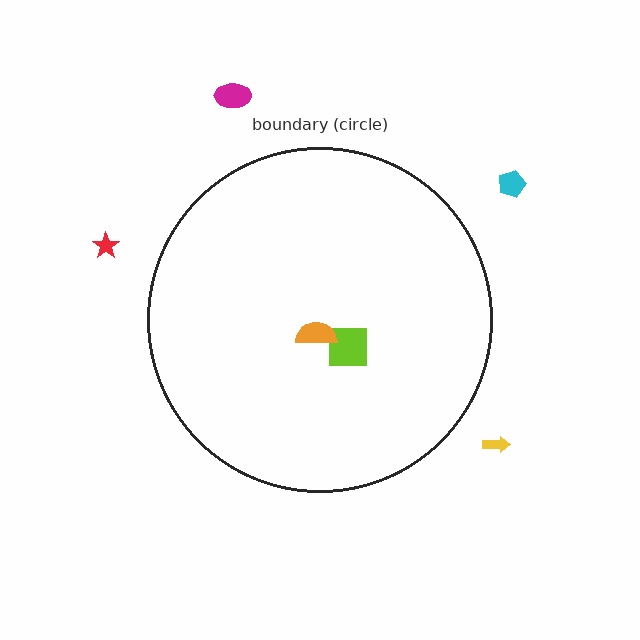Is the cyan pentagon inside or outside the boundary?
Outside.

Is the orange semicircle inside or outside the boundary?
Inside.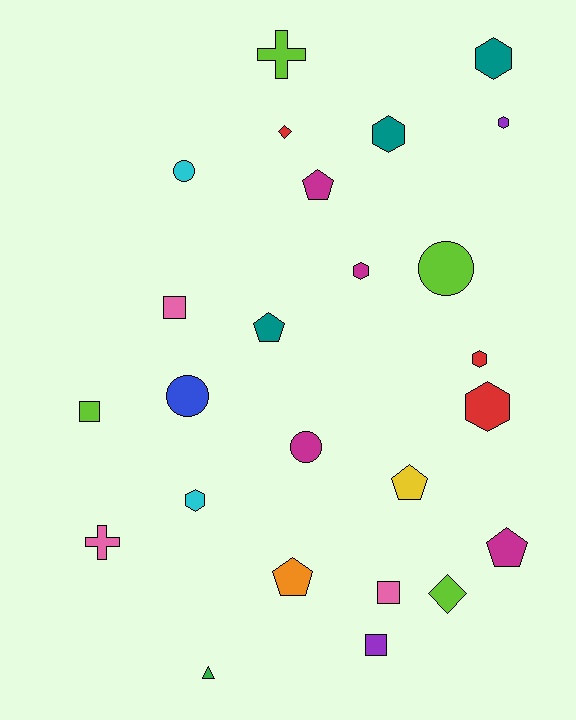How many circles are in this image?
There are 4 circles.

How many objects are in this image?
There are 25 objects.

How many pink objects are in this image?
There are 3 pink objects.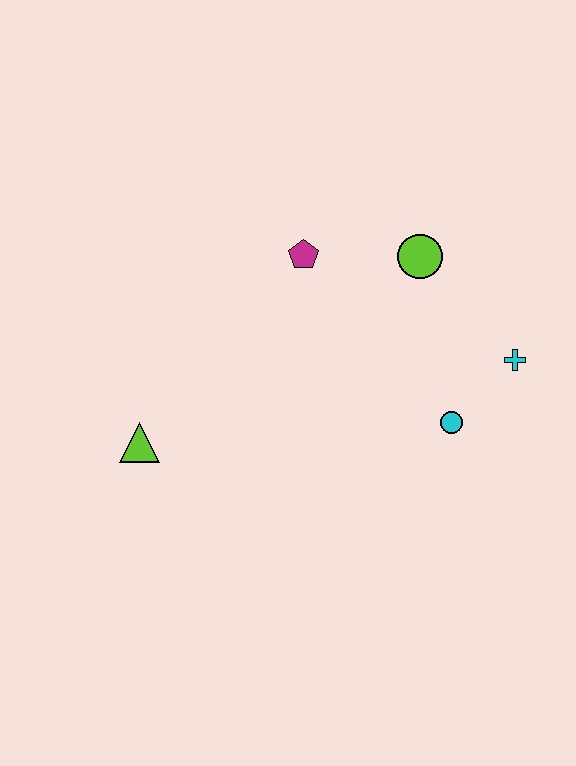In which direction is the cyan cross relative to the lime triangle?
The cyan cross is to the right of the lime triangle.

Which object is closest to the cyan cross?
The cyan circle is closest to the cyan cross.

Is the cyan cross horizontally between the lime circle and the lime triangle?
No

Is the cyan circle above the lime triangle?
Yes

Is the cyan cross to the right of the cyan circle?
Yes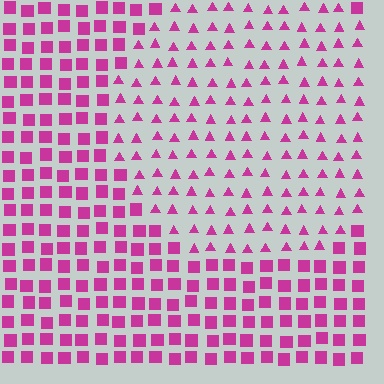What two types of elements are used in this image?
The image uses triangles inside the circle region and squares outside it.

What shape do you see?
I see a circle.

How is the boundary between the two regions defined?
The boundary is defined by a change in element shape: triangles inside vs. squares outside. All elements share the same color and spacing.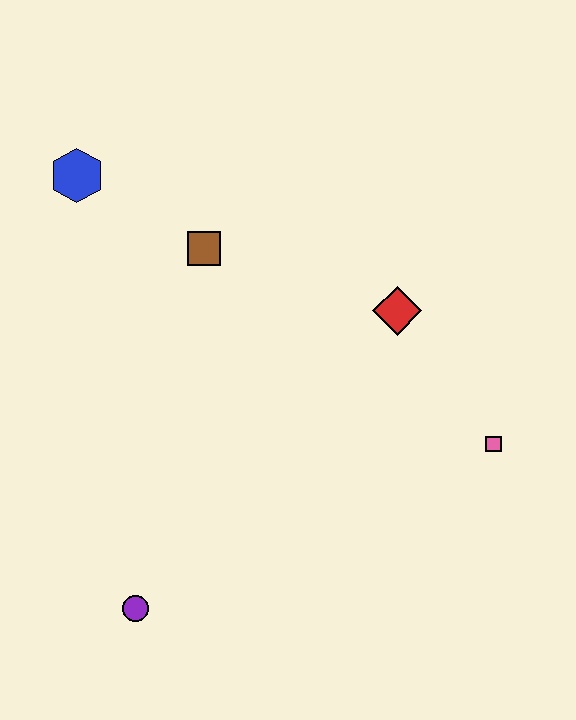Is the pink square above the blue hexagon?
No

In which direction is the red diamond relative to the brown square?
The red diamond is to the right of the brown square.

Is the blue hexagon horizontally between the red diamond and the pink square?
No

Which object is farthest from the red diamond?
The purple circle is farthest from the red diamond.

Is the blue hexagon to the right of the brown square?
No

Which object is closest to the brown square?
The blue hexagon is closest to the brown square.